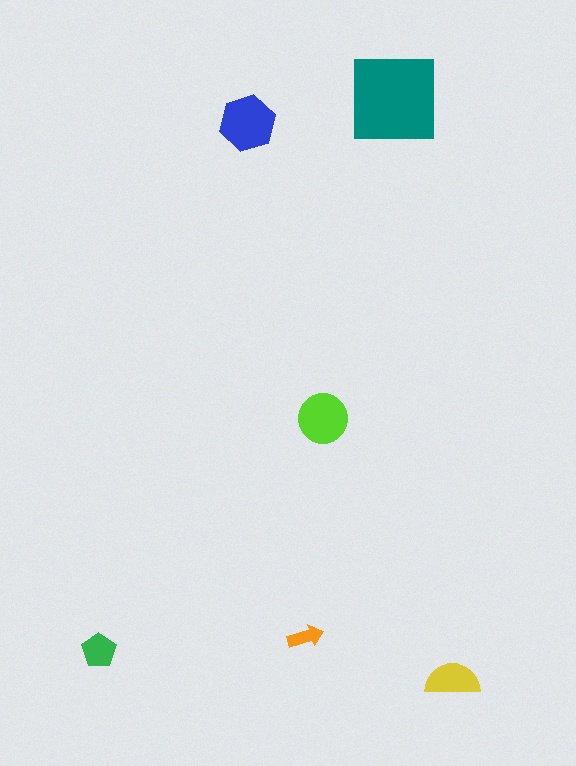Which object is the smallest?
The orange arrow.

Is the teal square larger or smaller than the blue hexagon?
Larger.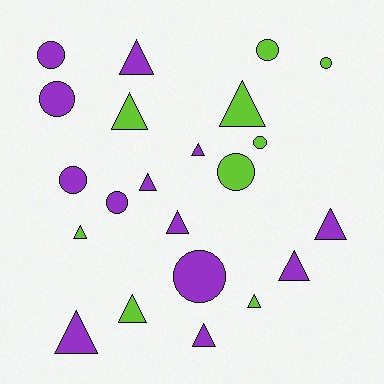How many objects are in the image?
There are 22 objects.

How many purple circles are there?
There are 5 purple circles.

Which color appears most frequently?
Purple, with 13 objects.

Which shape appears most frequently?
Triangle, with 13 objects.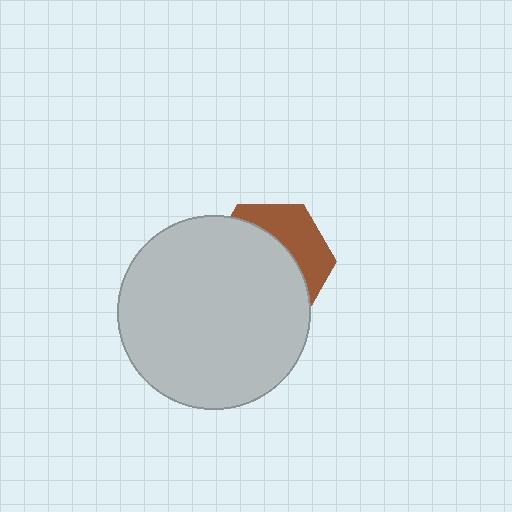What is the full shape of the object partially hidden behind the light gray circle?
The partially hidden object is a brown hexagon.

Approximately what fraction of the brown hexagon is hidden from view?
Roughly 65% of the brown hexagon is hidden behind the light gray circle.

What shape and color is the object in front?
The object in front is a light gray circle.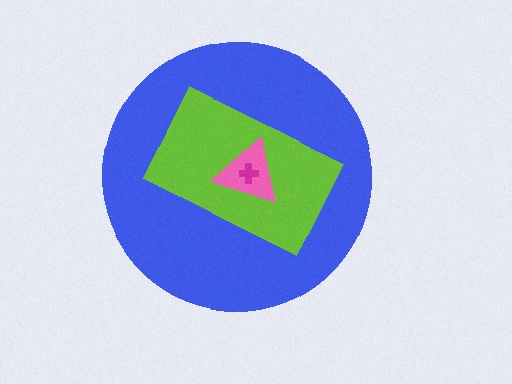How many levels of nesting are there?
4.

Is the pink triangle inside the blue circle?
Yes.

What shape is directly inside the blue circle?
The lime rectangle.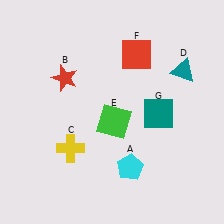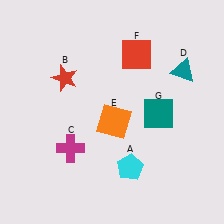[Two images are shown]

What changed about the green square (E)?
In Image 1, E is green. In Image 2, it changed to orange.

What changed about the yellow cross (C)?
In Image 1, C is yellow. In Image 2, it changed to magenta.